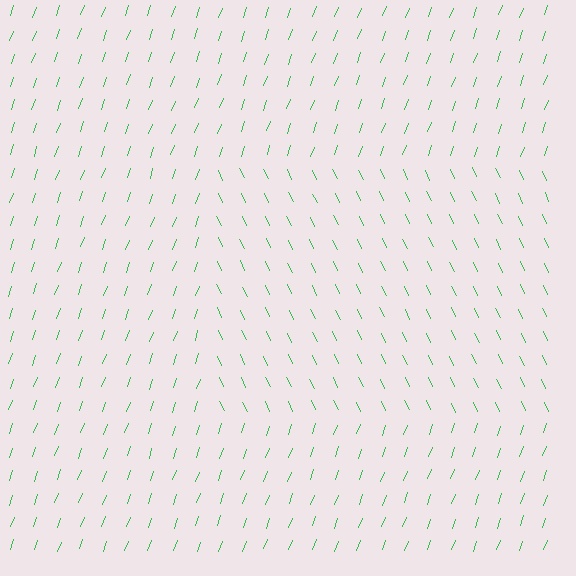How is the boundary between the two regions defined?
The boundary is defined purely by a change in line orientation (approximately 45 degrees difference). All lines are the same color and thickness.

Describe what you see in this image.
The image is filled with small green line segments. A rectangle region in the image has lines oriented differently from the surrounding lines, creating a visible texture boundary.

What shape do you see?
I see a rectangle.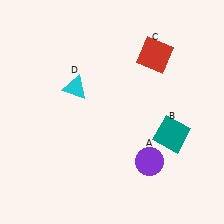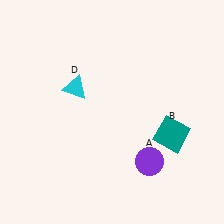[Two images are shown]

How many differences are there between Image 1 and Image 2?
There is 1 difference between the two images.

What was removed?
The red square (C) was removed in Image 2.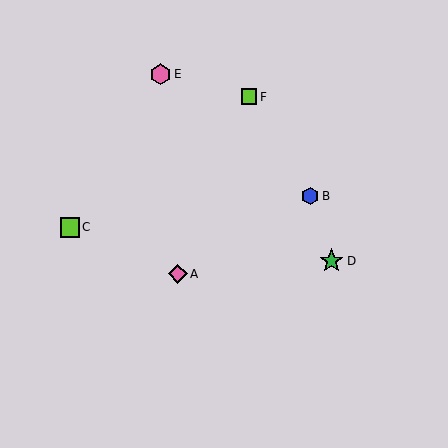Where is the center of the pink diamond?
The center of the pink diamond is at (178, 274).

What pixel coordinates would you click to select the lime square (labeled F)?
Click at (249, 97) to select the lime square F.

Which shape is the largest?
The green star (labeled D) is the largest.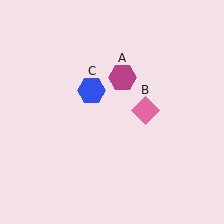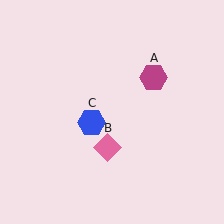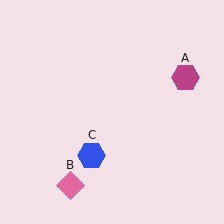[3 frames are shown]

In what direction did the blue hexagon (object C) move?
The blue hexagon (object C) moved down.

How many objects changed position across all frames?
3 objects changed position: magenta hexagon (object A), pink diamond (object B), blue hexagon (object C).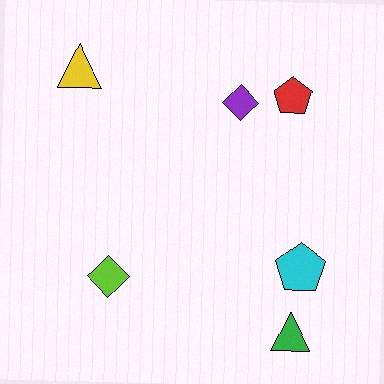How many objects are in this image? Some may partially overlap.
There are 6 objects.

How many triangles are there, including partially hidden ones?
There are 2 triangles.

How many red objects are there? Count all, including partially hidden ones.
There is 1 red object.